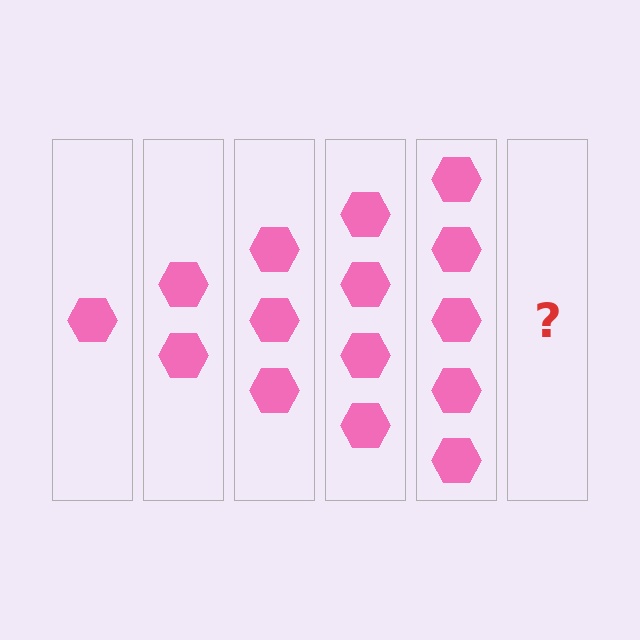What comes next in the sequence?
The next element should be 6 hexagons.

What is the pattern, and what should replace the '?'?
The pattern is that each step adds one more hexagon. The '?' should be 6 hexagons.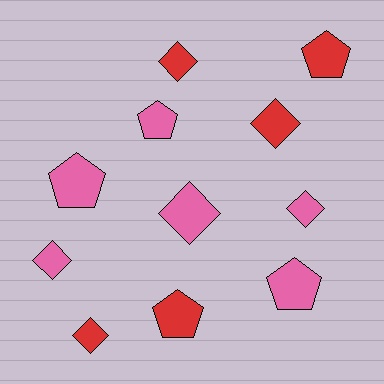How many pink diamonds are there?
There are 3 pink diamonds.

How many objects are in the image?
There are 11 objects.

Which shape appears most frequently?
Diamond, with 6 objects.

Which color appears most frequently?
Pink, with 6 objects.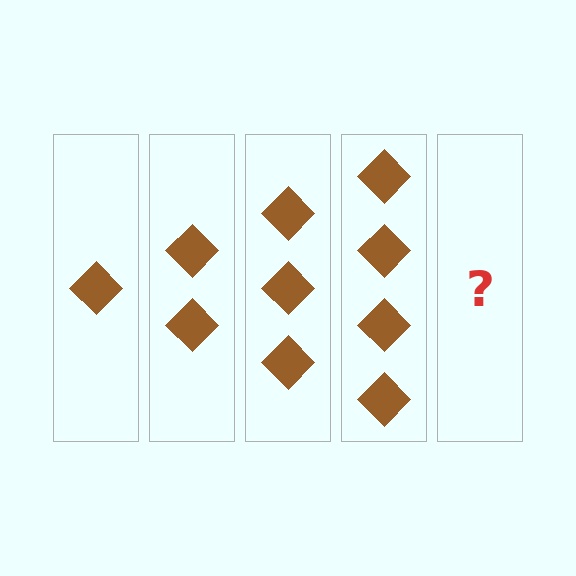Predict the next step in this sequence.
The next step is 5 diamonds.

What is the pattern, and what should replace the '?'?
The pattern is that each step adds one more diamond. The '?' should be 5 diamonds.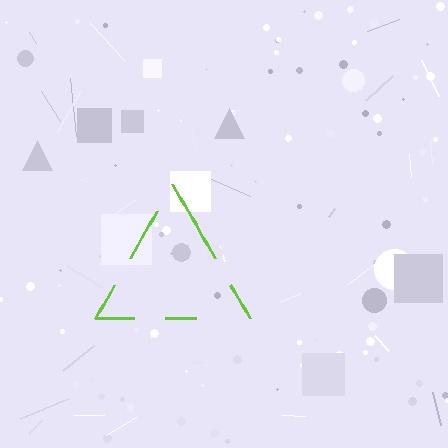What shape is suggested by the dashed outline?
The dashed outline suggests a triangle.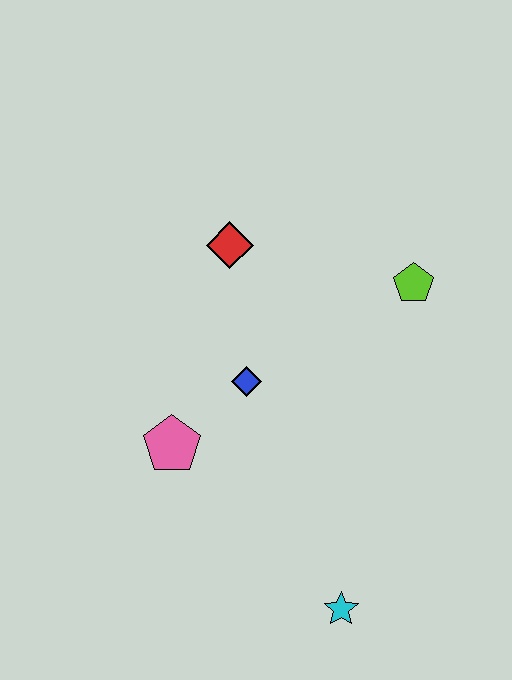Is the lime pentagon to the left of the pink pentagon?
No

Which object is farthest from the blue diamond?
The cyan star is farthest from the blue diamond.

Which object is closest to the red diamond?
The blue diamond is closest to the red diamond.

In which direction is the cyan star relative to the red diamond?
The cyan star is below the red diamond.